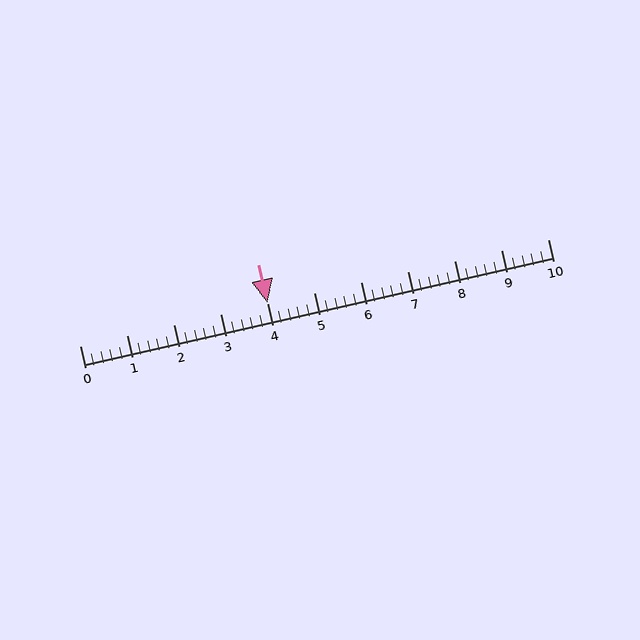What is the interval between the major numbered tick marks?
The major tick marks are spaced 1 units apart.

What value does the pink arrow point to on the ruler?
The pink arrow points to approximately 4.0.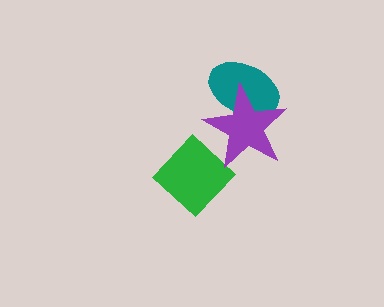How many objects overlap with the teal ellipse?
1 object overlaps with the teal ellipse.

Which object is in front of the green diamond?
The purple star is in front of the green diamond.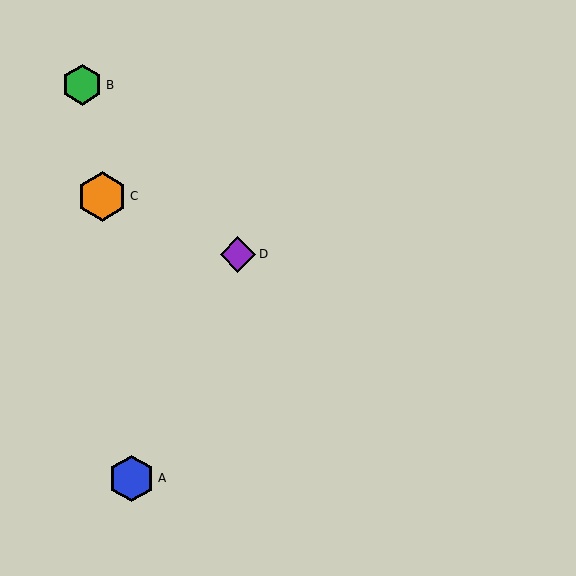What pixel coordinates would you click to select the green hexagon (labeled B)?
Click at (82, 85) to select the green hexagon B.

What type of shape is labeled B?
Shape B is a green hexagon.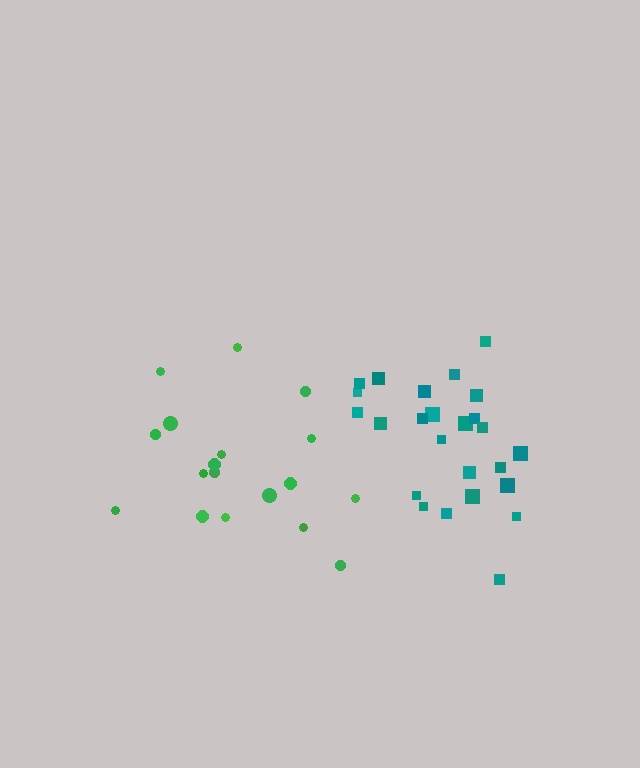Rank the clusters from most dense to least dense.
teal, green.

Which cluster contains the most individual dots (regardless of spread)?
Teal (25).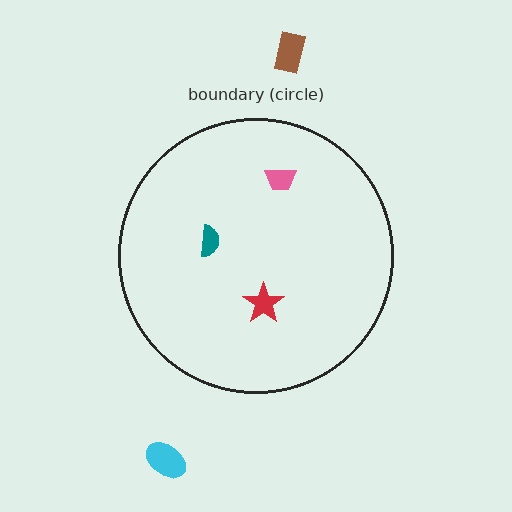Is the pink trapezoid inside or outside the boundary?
Inside.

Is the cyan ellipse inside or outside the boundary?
Outside.